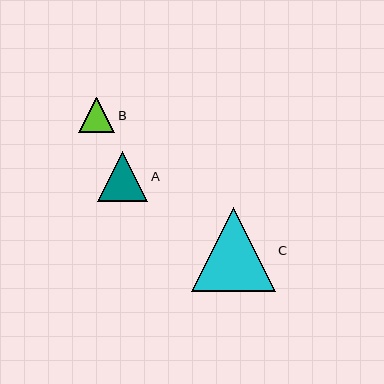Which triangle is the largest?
Triangle C is the largest with a size of approximately 84 pixels.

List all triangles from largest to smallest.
From largest to smallest: C, A, B.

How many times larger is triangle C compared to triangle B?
Triangle C is approximately 2.3 times the size of triangle B.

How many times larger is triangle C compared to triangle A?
Triangle C is approximately 1.7 times the size of triangle A.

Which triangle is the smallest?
Triangle B is the smallest with a size of approximately 36 pixels.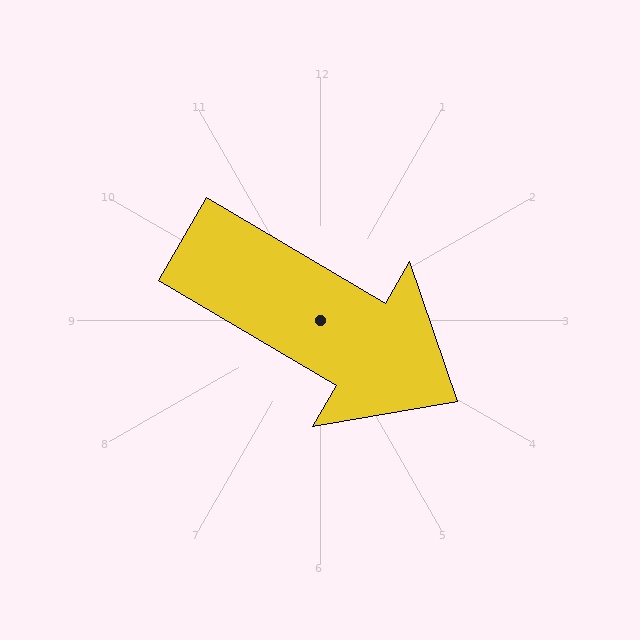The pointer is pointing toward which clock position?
Roughly 4 o'clock.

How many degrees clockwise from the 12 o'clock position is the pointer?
Approximately 121 degrees.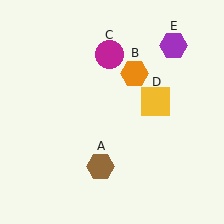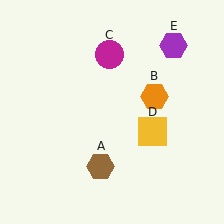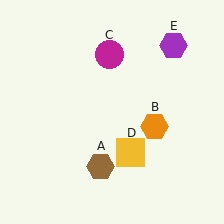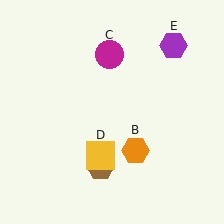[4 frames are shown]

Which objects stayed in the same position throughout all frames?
Brown hexagon (object A) and magenta circle (object C) and purple hexagon (object E) remained stationary.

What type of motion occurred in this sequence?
The orange hexagon (object B), yellow square (object D) rotated clockwise around the center of the scene.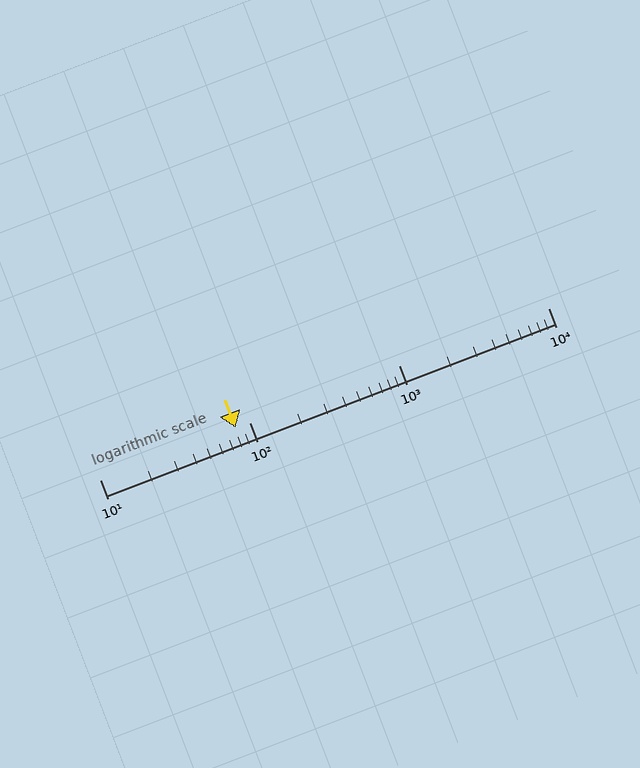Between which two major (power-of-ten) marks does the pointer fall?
The pointer is between 10 and 100.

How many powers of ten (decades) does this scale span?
The scale spans 3 decades, from 10 to 10000.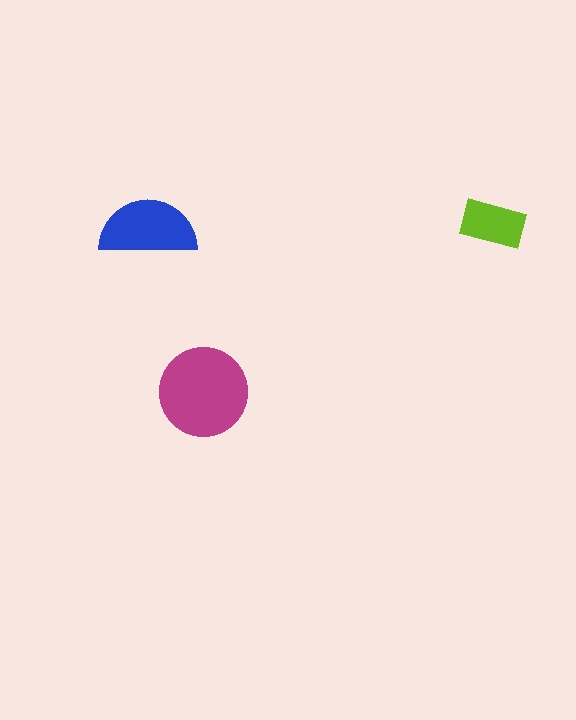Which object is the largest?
The magenta circle.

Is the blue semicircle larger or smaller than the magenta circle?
Smaller.